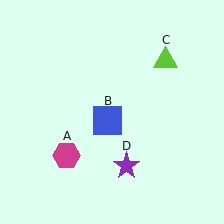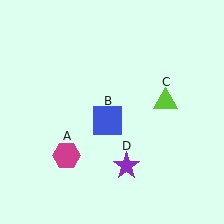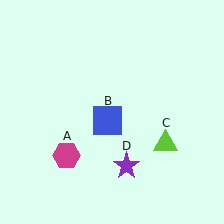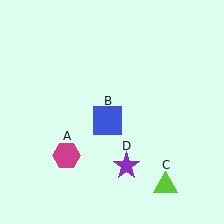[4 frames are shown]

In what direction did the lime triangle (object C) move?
The lime triangle (object C) moved down.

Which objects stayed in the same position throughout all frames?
Magenta hexagon (object A) and blue square (object B) and purple star (object D) remained stationary.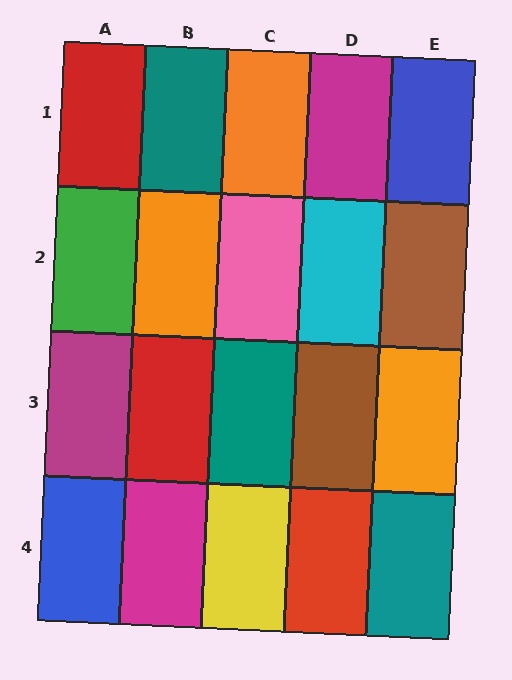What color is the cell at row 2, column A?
Green.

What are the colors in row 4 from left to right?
Blue, magenta, yellow, red, teal.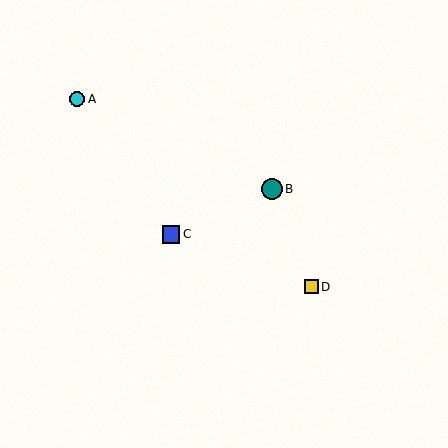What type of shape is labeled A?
Shape A is a cyan circle.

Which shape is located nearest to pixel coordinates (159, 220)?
The blue square (labeled C) at (171, 234) is nearest to that location.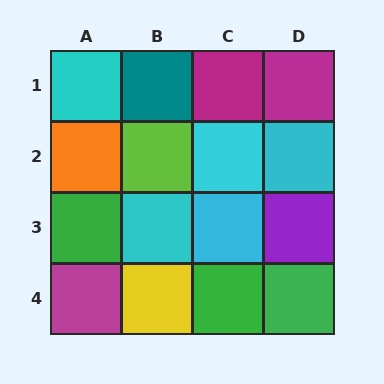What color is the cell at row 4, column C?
Green.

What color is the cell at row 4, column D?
Green.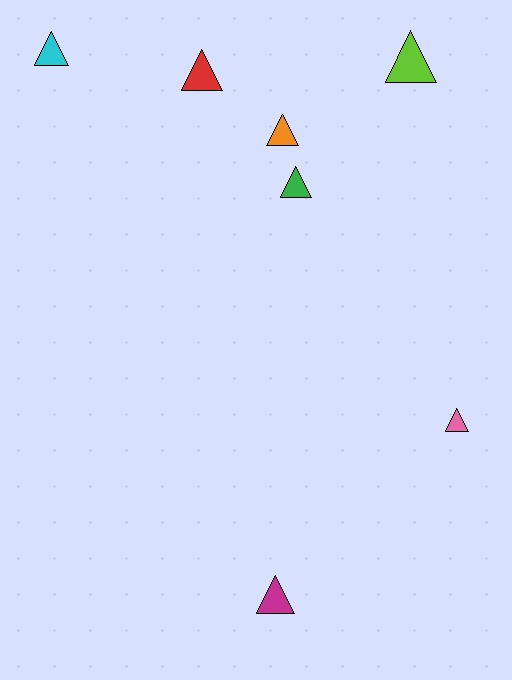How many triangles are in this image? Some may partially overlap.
There are 7 triangles.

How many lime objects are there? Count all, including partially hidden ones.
There is 1 lime object.